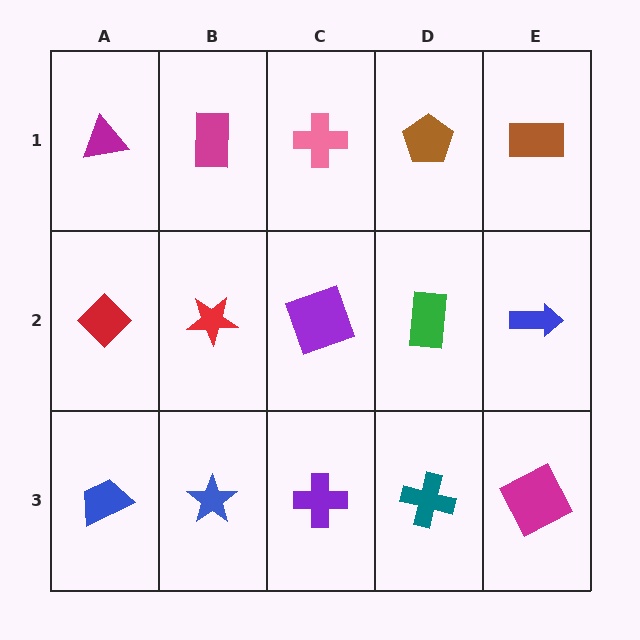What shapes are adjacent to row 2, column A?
A magenta triangle (row 1, column A), a blue trapezoid (row 3, column A), a red star (row 2, column B).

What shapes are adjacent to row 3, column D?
A green rectangle (row 2, column D), a purple cross (row 3, column C), a magenta square (row 3, column E).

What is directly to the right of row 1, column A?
A magenta rectangle.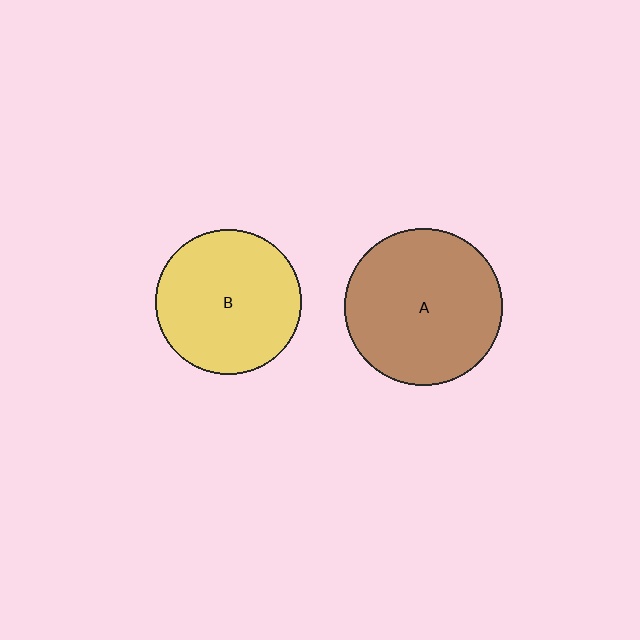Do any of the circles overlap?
No, none of the circles overlap.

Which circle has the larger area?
Circle A (brown).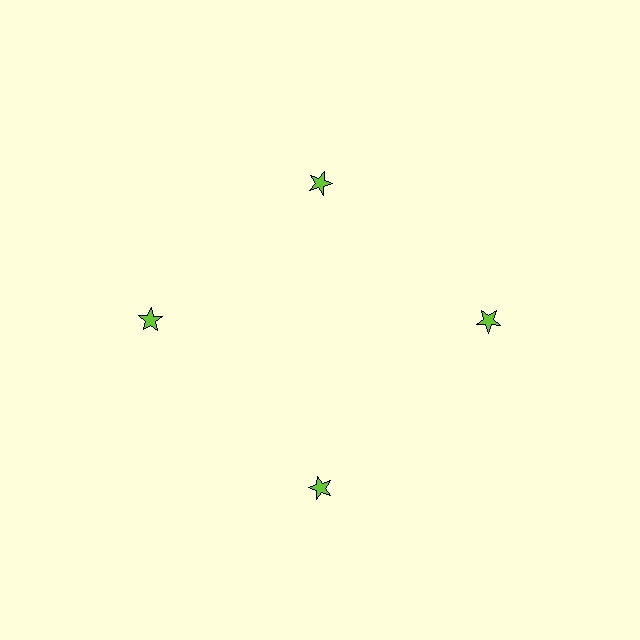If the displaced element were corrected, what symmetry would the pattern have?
It would have 4-fold rotational symmetry — the pattern would map onto itself every 90 degrees.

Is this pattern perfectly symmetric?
No. The 4 lime stars are arranged in a ring, but one element near the 12 o'clock position is pulled inward toward the center, breaking the 4-fold rotational symmetry.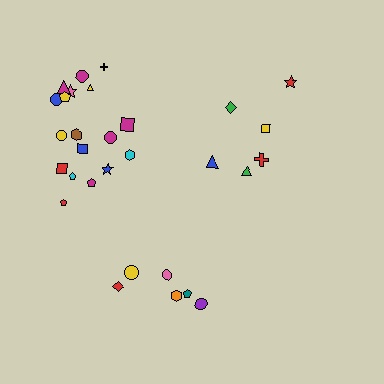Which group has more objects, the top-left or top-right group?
The top-left group.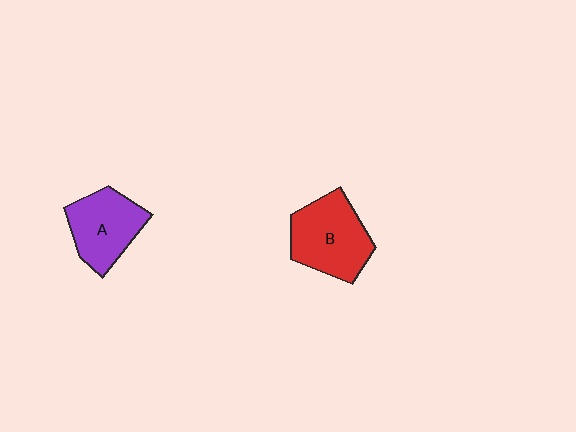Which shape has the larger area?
Shape B (red).